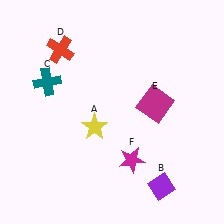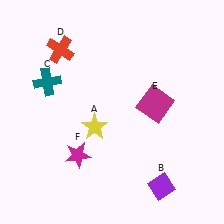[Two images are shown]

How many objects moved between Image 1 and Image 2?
1 object moved between the two images.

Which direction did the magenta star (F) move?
The magenta star (F) moved left.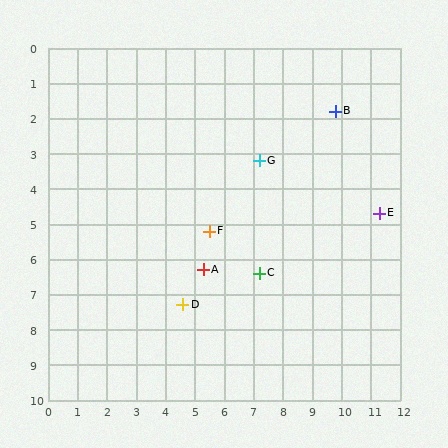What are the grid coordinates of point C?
Point C is at approximately (7.2, 6.4).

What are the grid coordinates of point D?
Point D is at approximately (4.6, 7.3).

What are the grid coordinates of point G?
Point G is at approximately (7.2, 3.2).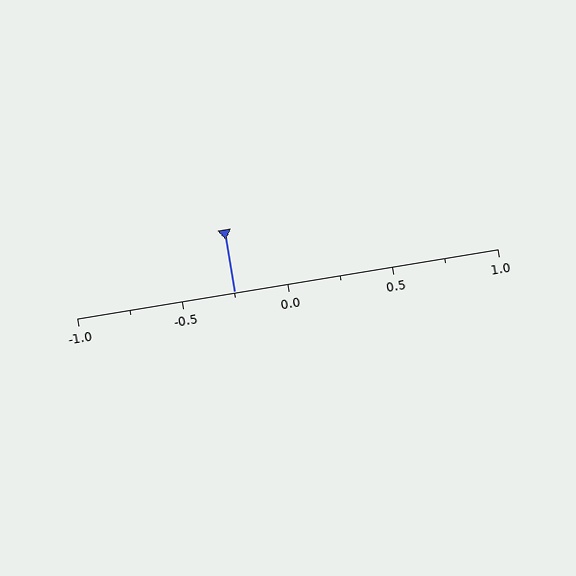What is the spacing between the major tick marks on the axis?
The major ticks are spaced 0.5 apart.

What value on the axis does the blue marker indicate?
The marker indicates approximately -0.25.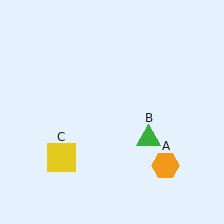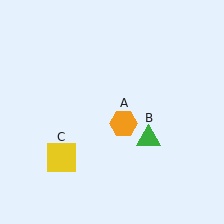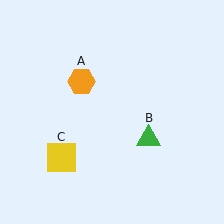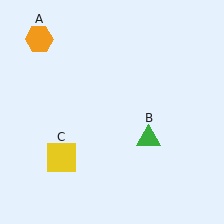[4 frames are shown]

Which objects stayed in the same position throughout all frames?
Green triangle (object B) and yellow square (object C) remained stationary.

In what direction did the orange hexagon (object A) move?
The orange hexagon (object A) moved up and to the left.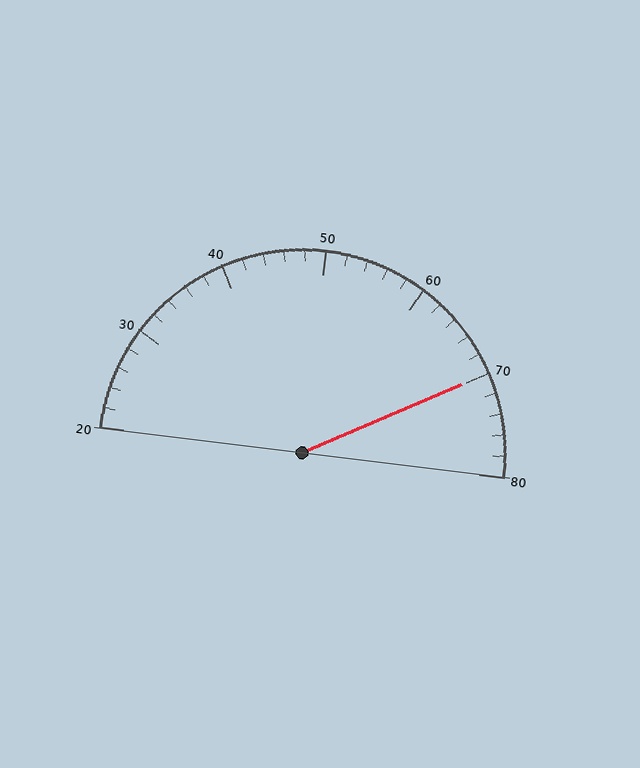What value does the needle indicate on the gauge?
The needle indicates approximately 70.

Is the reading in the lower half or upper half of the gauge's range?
The reading is in the upper half of the range (20 to 80).